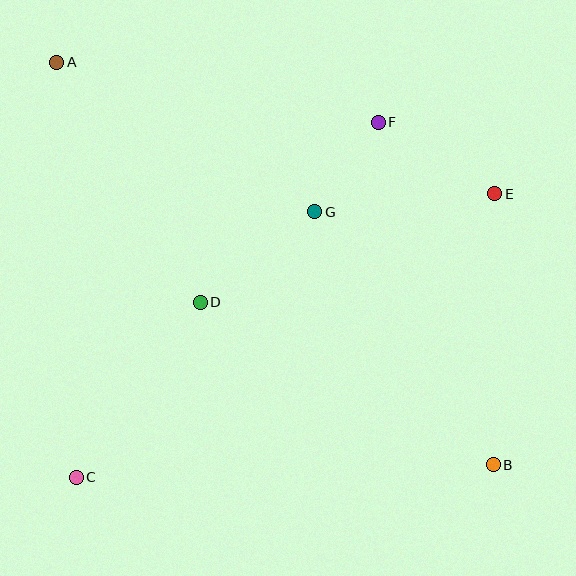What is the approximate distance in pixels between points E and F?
The distance between E and F is approximately 137 pixels.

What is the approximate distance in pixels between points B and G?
The distance between B and G is approximately 310 pixels.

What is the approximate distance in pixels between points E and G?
The distance between E and G is approximately 181 pixels.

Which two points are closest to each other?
Points F and G are closest to each other.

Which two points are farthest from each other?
Points A and B are farthest from each other.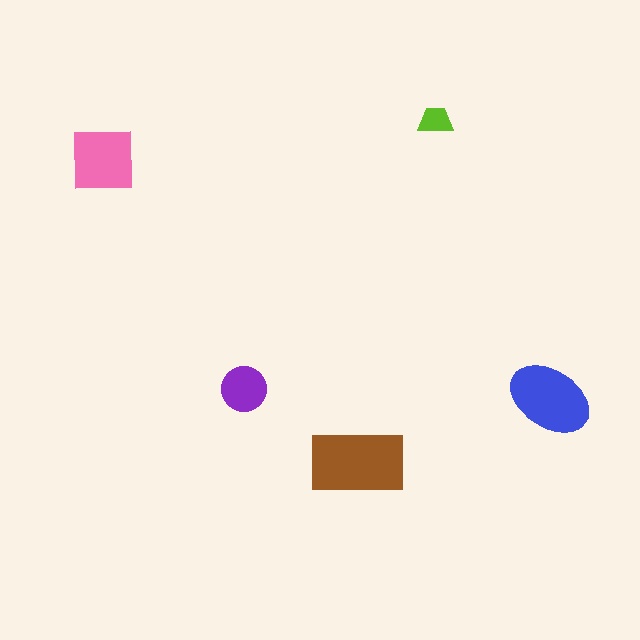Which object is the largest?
The brown rectangle.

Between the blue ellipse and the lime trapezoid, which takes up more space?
The blue ellipse.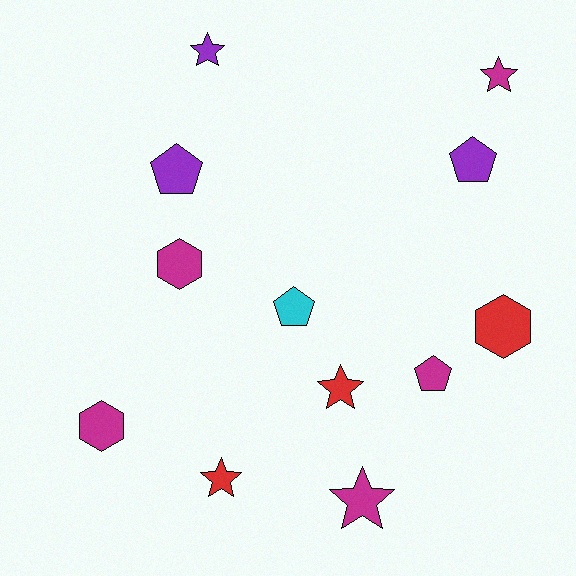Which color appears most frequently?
Magenta, with 5 objects.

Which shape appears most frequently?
Star, with 5 objects.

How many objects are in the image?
There are 12 objects.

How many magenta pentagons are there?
There is 1 magenta pentagon.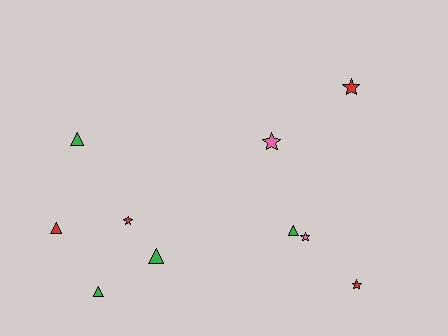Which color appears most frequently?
Green, with 4 objects.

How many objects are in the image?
There are 10 objects.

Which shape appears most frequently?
Triangle, with 5 objects.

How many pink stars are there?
There are 2 pink stars.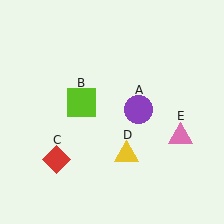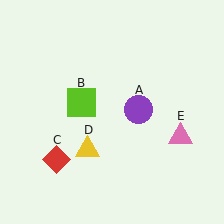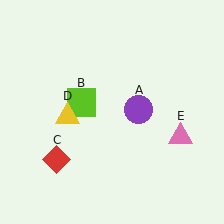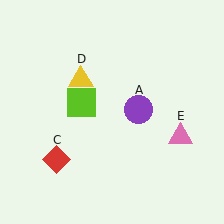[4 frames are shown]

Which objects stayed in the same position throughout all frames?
Purple circle (object A) and lime square (object B) and red diamond (object C) and pink triangle (object E) remained stationary.